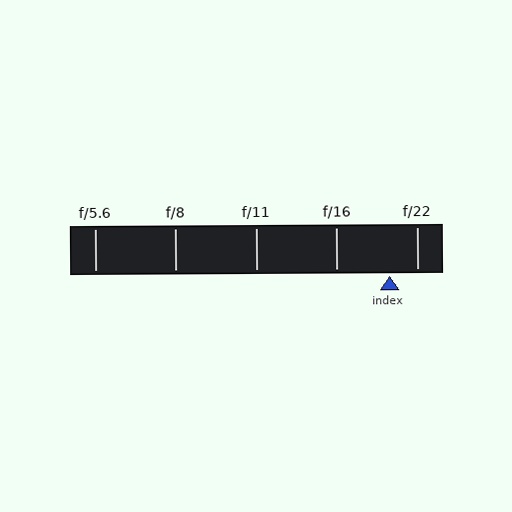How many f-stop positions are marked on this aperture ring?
There are 5 f-stop positions marked.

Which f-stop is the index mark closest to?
The index mark is closest to f/22.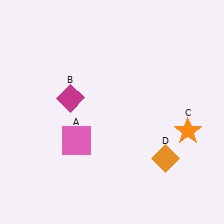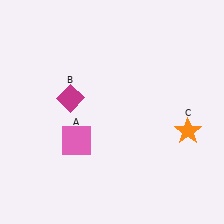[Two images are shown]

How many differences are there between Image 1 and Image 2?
There is 1 difference between the two images.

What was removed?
The orange diamond (D) was removed in Image 2.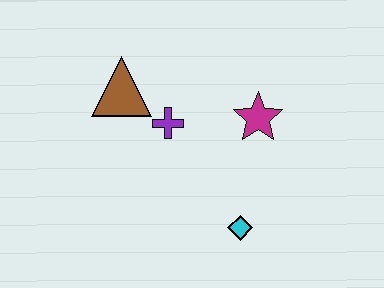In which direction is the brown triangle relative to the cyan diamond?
The brown triangle is above the cyan diamond.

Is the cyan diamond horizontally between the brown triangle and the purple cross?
No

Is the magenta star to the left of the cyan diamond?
No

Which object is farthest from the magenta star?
The brown triangle is farthest from the magenta star.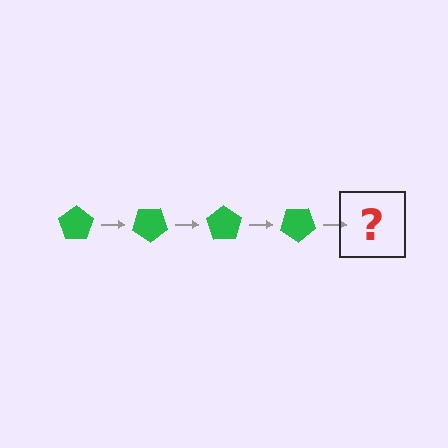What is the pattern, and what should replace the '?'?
The pattern is that the pentagon rotates 35 degrees each step. The '?' should be a green pentagon rotated 140 degrees.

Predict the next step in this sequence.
The next step is a green pentagon rotated 140 degrees.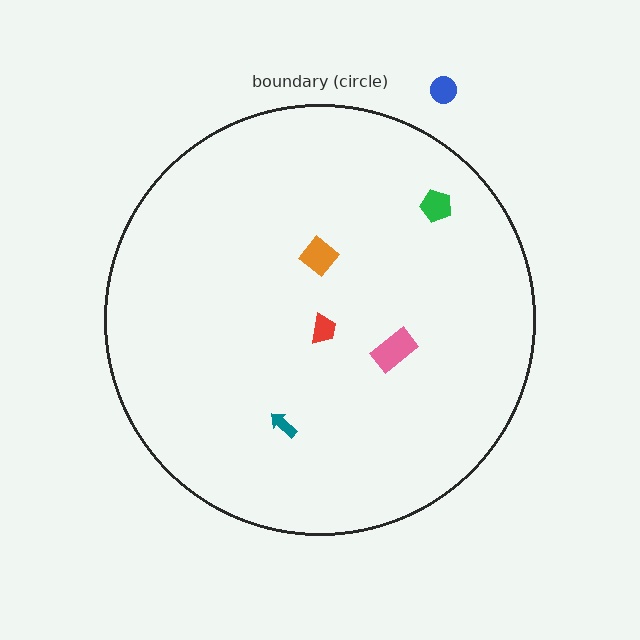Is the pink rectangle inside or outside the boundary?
Inside.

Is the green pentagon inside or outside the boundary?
Inside.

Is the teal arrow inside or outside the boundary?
Inside.